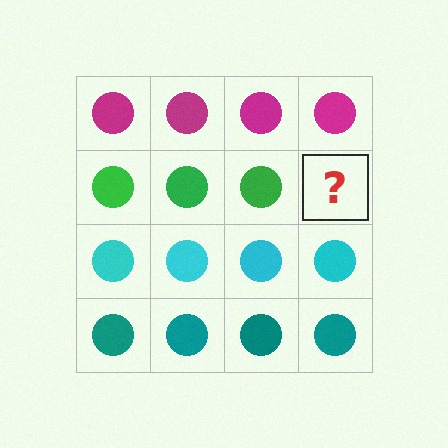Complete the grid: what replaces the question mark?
The question mark should be replaced with a green circle.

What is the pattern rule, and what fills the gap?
The rule is that each row has a consistent color. The gap should be filled with a green circle.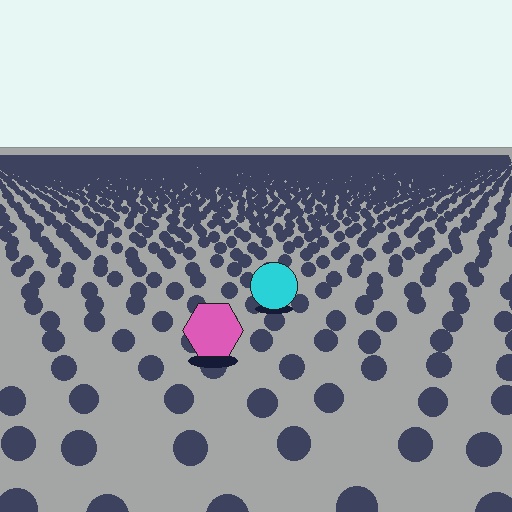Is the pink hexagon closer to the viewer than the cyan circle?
Yes. The pink hexagon is closer — you can tell from the texture gradient: the ground texture is coarser near it.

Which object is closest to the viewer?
The pink hexagon is closest. The texture marks near it are larger and more spread out.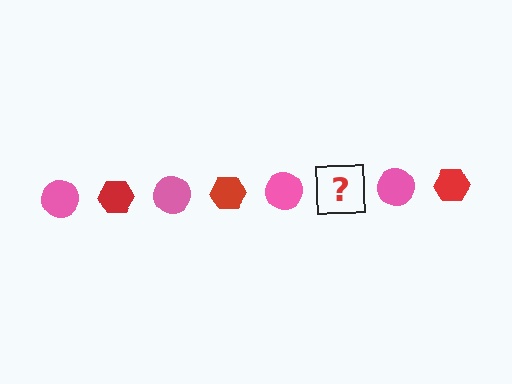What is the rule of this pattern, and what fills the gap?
The rule is that the pattern alternates between pink circle and red hexagon. The gap should be filled with a red hexagon.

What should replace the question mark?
The question mark should be replaced with a red hexagon.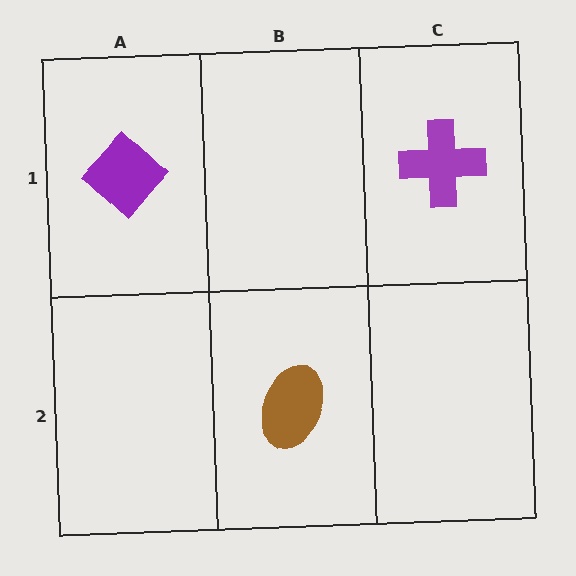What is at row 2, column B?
A brown ellipse.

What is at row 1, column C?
A purple cross.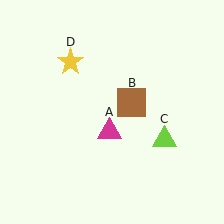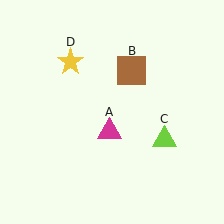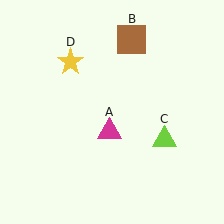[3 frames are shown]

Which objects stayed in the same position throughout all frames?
Magenta triangle (object A) and lime triangle (object C) and yellow star (object D) remained stationary.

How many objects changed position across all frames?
1 object changed position: brown square (object B).